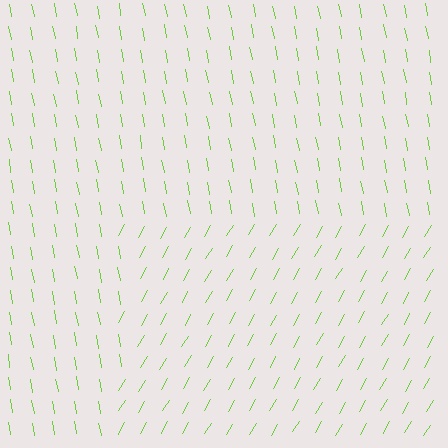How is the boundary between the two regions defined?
The boundary is defined purely by a change in line orientation (approximately 40 degrees difference). All lines are the same color and thickness.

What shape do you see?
I see a rectangle.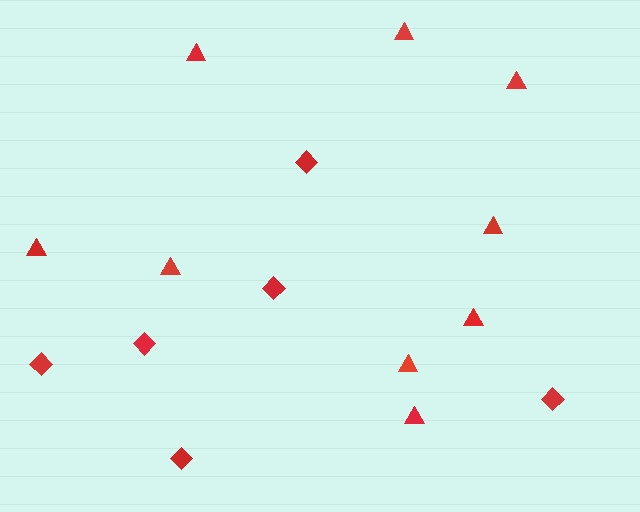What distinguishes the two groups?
There are 2 groups: one group of triangles (9) and one group of diamonds (6).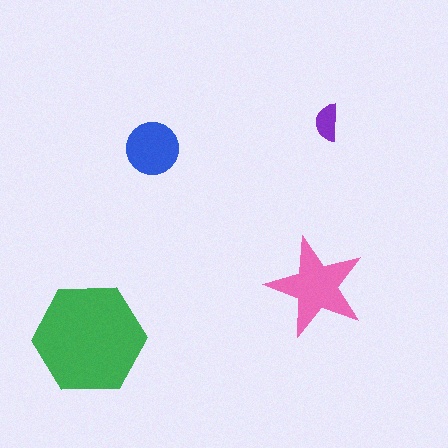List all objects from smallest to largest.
The purple semicircle, the blue circle, the pink star, the green hexagon.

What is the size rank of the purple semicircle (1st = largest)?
4th.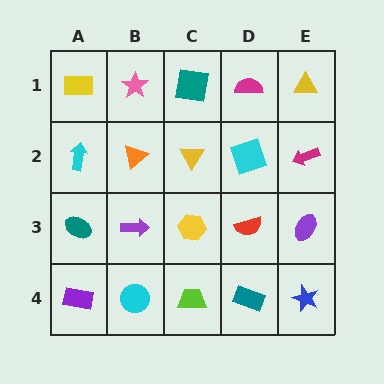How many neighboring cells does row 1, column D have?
3.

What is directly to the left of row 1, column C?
A pink star.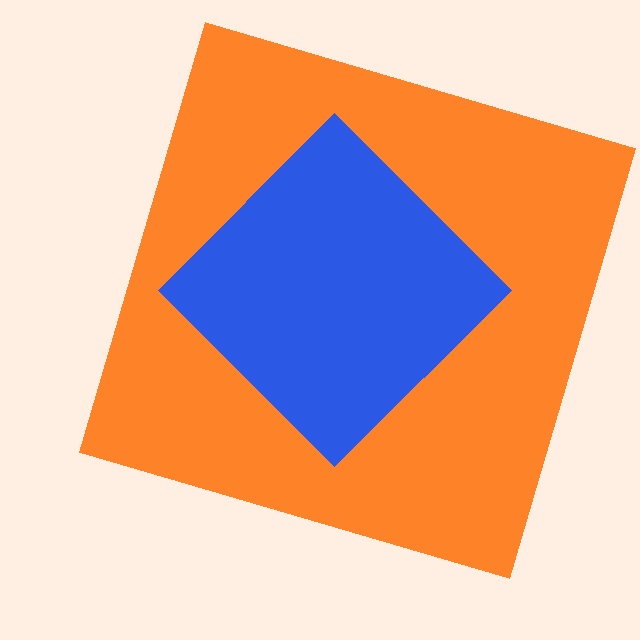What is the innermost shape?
The blue diamond.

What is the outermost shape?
The orange square.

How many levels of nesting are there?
2.